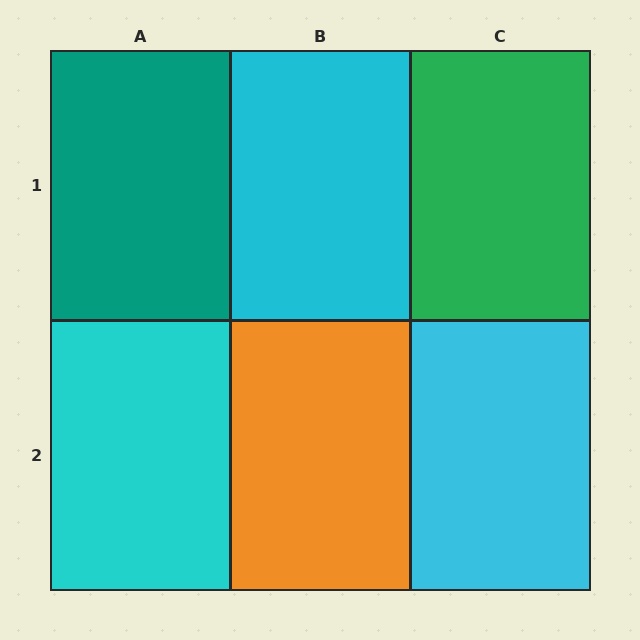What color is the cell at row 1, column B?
Cyan.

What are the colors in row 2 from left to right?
Cyan, orange, cyan.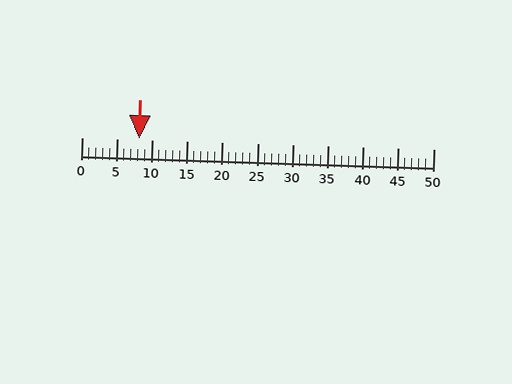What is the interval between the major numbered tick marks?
The major tick marks are spaced 5 units apart.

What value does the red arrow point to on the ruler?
The red arrow points to approximately 8.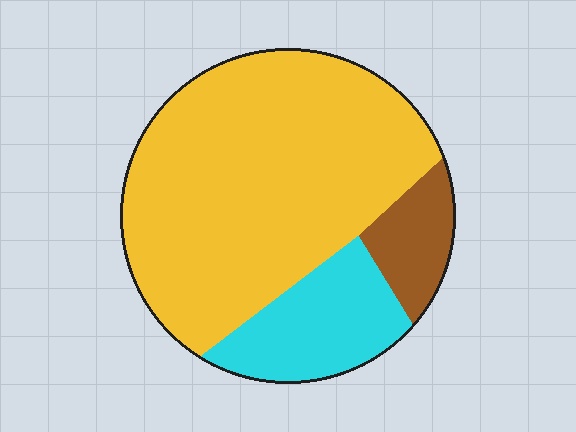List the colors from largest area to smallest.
From largest to smallest: yellow, cyan, brown.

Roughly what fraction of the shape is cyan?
Cyan covers 19% of the shape.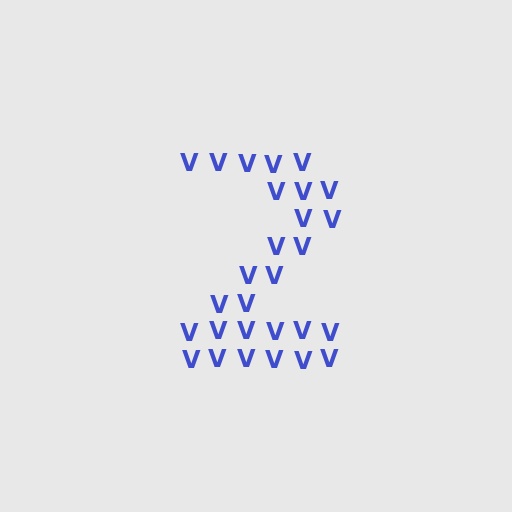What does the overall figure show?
The overall figure shows the digit 2.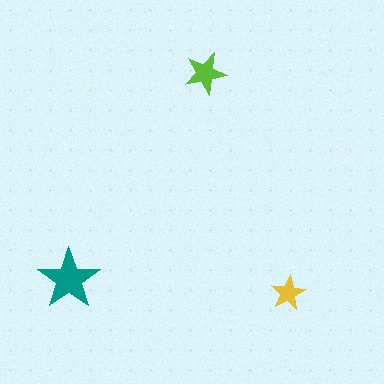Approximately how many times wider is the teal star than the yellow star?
About 2 times wider.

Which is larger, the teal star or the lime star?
The teal one.